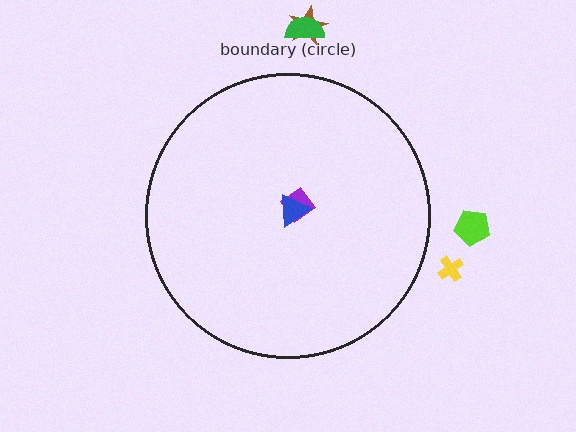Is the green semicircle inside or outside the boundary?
Outside.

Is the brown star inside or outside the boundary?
Outside.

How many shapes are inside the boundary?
2 inside, 4 outside.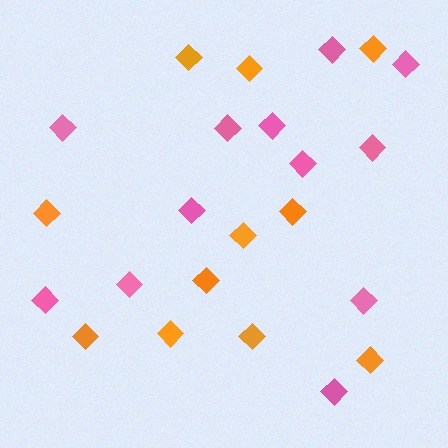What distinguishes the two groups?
There are 2 groups: one group of pink diamonds (12) and one group of orange diamonds (11).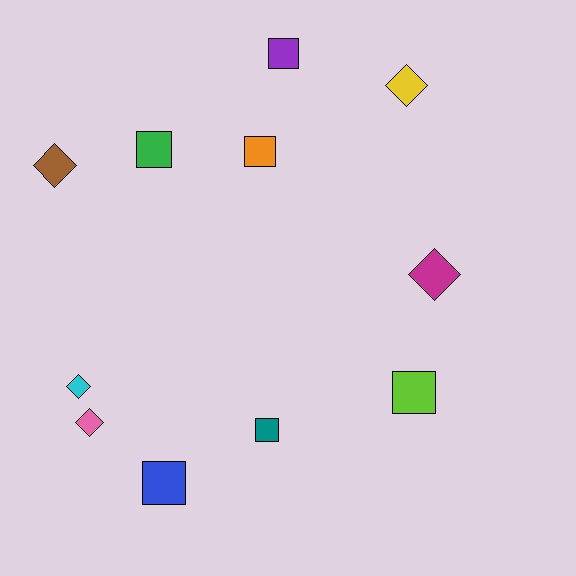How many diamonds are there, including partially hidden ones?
There are 5 diamonds.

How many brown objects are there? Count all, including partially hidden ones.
There is 1 brown object.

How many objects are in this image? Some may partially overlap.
There are 11 objects.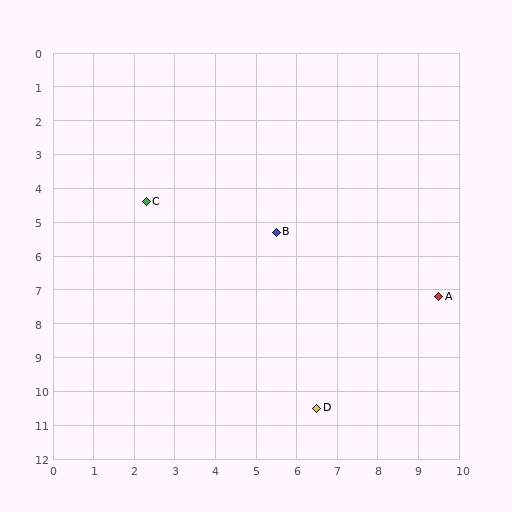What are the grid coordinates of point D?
Point D is at approximately (6.5, 10.5).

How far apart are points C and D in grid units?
Points C and D are about 7.4 grid units apart.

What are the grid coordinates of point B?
Point B is at approximately (5.5, 5.3).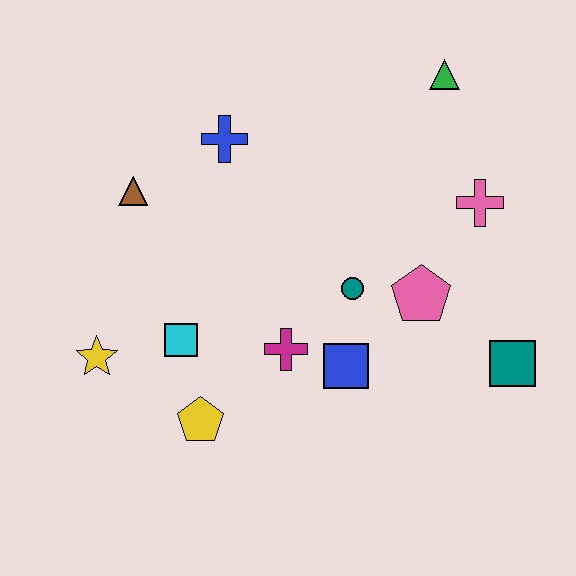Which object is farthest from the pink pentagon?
The yellow star is farthest from the pink pentagon.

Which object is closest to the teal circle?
The pink pentagon is closest to the teal circle.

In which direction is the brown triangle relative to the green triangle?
The brown triangle is to the left of the green triangle.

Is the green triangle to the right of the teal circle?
Yes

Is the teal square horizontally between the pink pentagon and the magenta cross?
No